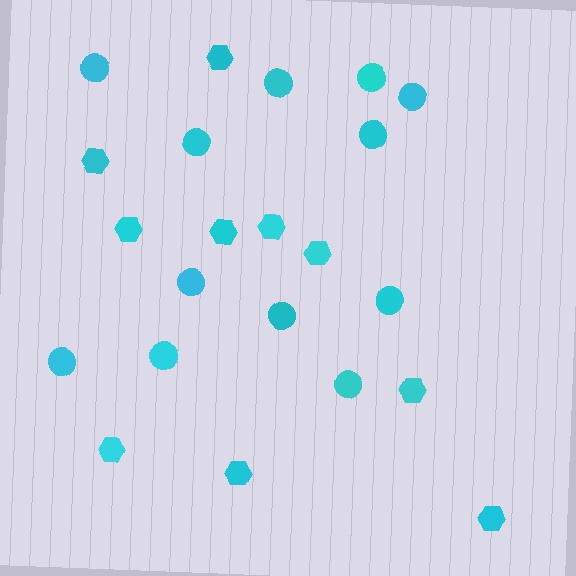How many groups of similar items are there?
There are 2 groups: one group of circles (12) and one group of hexagons (10).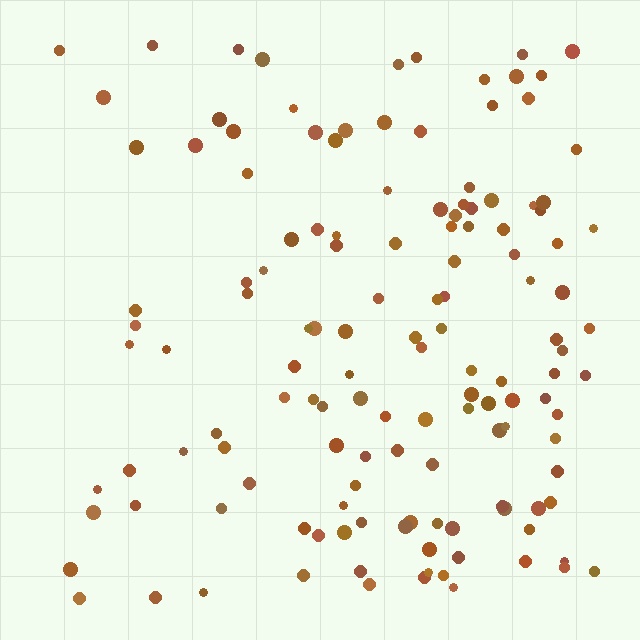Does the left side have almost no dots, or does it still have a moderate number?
Still a moderate number, just noticeably fewer than the right.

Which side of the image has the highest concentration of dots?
The right.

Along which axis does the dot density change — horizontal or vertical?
Horizontal.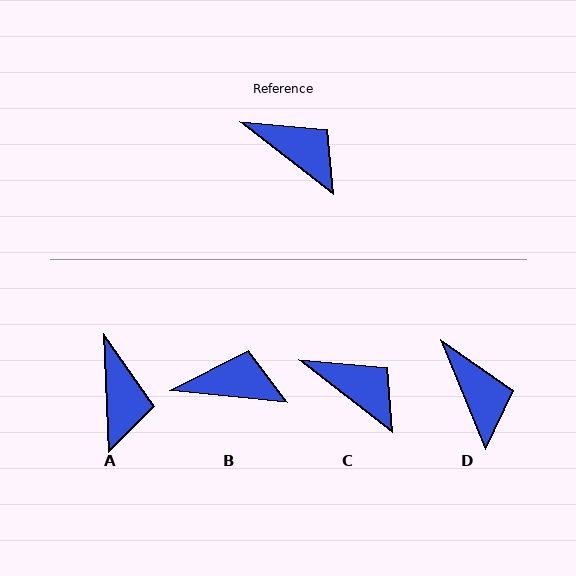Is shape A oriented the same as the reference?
No, it is off by about 50 degrees.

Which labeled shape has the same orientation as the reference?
C.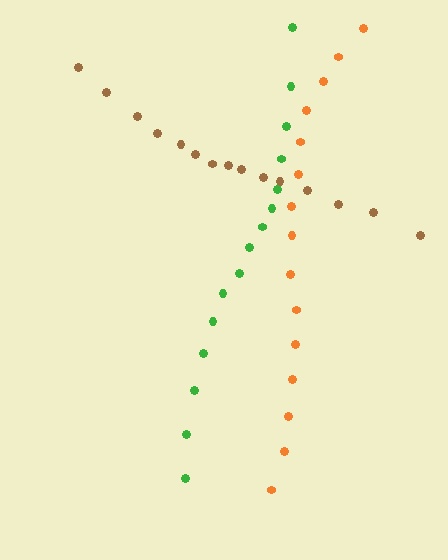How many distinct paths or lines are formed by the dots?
There are 3 distinct paths.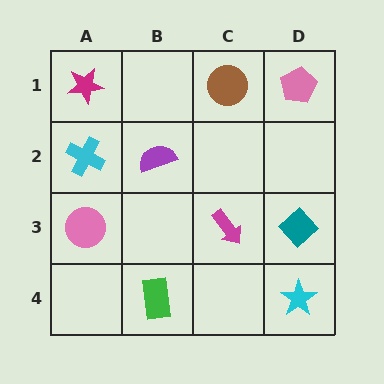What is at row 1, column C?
A brown circle.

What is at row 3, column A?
A pink circle.